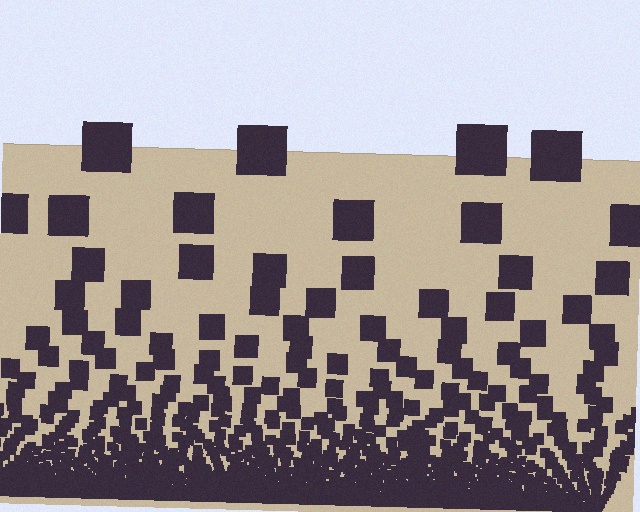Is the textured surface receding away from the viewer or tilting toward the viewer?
The surface appears to tilt toward the viewer. Texture elements get larger and sparser toward the top.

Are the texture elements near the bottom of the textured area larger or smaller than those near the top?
Smaller. The gradient is inverted — elements near the bottom are smaller and denser.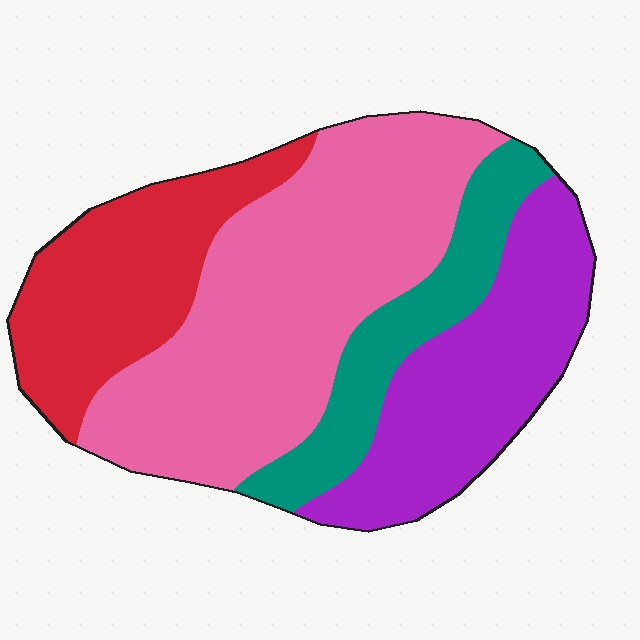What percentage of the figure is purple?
Purple covers 23% of the figure.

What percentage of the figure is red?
Red covers 21% of the figure.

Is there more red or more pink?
Pink.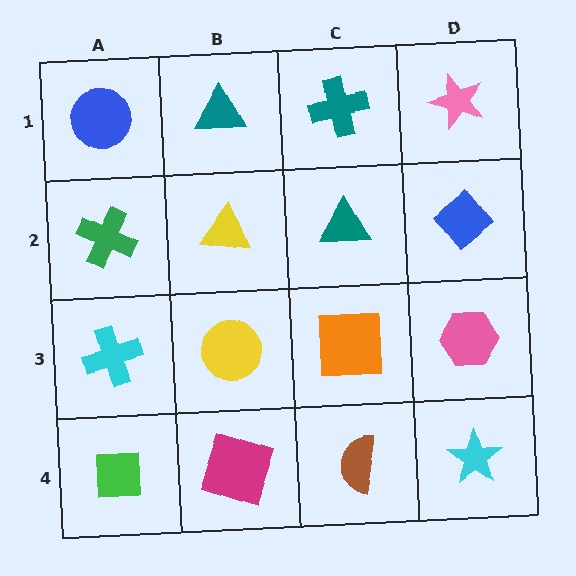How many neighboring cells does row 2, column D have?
3.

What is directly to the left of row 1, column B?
A blue circle.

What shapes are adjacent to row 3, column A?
A green cross (row 2, column A), a green square (row 4, column A), a yellow circle (row 3, column B).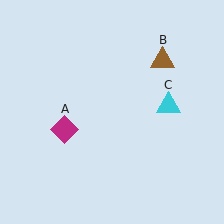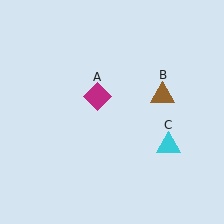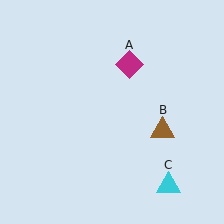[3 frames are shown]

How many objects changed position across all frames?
3 objects changed position: magenta diamond (object A), brown triangle (object B), cyan triangle (object C).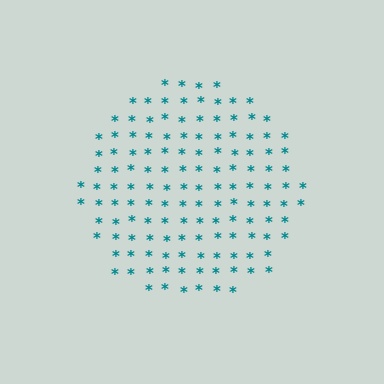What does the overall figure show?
The overall figure shows a circle.